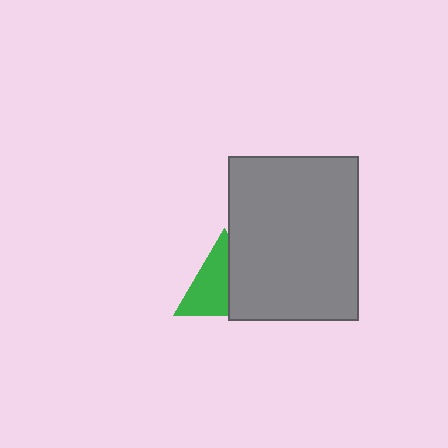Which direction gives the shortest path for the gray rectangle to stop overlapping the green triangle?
Moving right gives the shortest separation.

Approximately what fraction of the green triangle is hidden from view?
Roughly 44% of the green triangle is hidden behind the gray rectangle.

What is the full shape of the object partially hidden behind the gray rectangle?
The partially hidden object is a green triangle.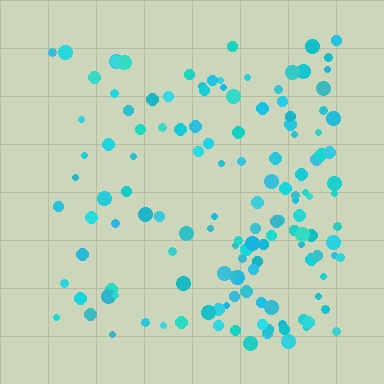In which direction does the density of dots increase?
From left to right, with the right side densest.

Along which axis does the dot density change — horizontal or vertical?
Horizontal.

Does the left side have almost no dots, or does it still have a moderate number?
Still a moderate number, just noticeably fewer than the right.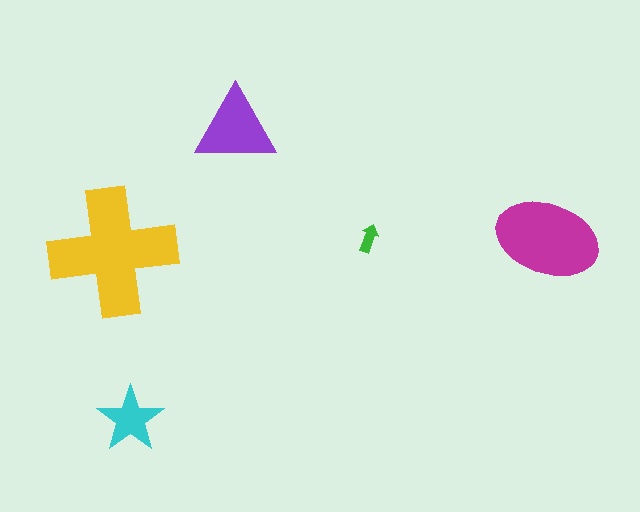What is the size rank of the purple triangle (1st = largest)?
3rd.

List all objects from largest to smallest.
The yellow cross, the magenta ellipse, the purple triangle, the cyan star, the green arrow.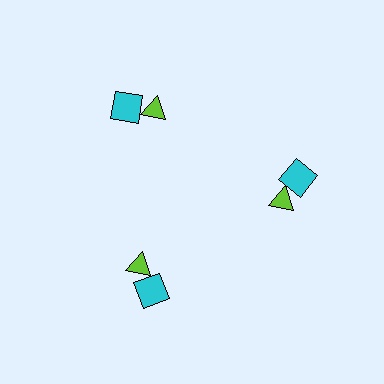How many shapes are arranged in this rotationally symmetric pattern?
There are 6 shapes, arranged in 3 groups of 2.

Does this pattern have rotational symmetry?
Yes, this pattern has 3-fold rotational symmetry. It looks the same after rotating 120 degrees around the center.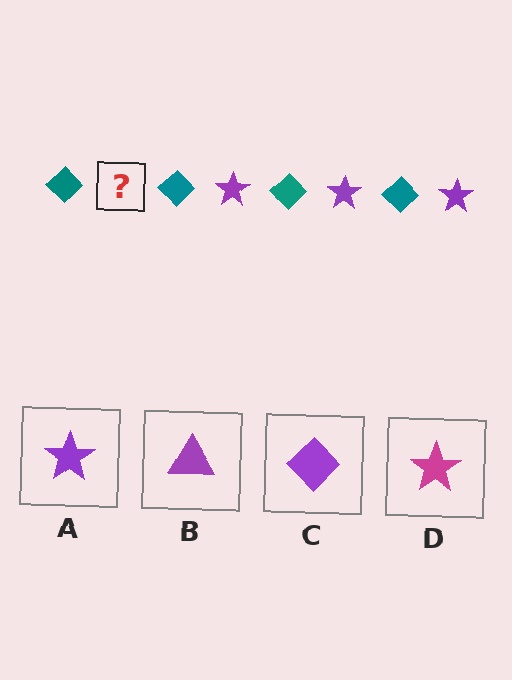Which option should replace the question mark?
Option A.